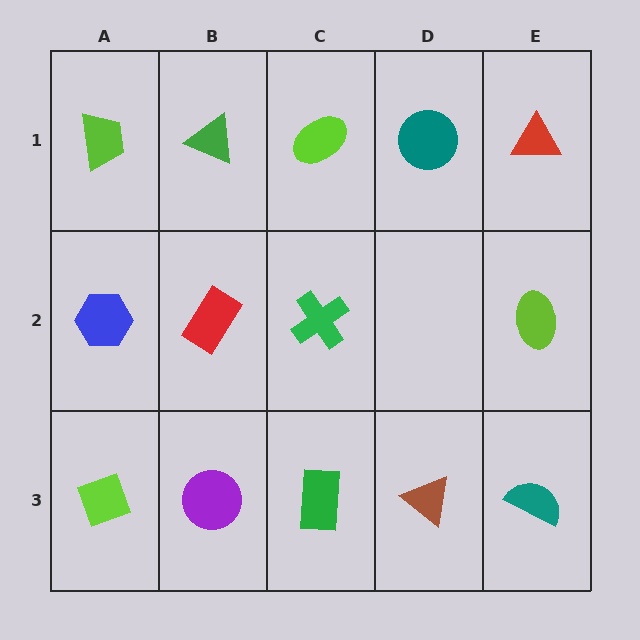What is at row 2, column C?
A green cross.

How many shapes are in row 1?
5 shapes.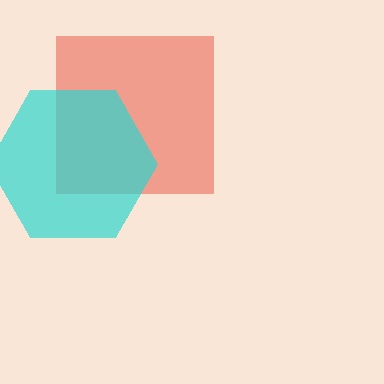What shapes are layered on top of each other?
The layered shapes are: a red square, a cyan hexagon.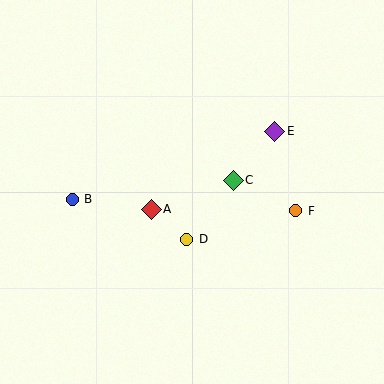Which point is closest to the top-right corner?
Point E is closest to the top-right corner.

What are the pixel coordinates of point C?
Point C is at (233, 180).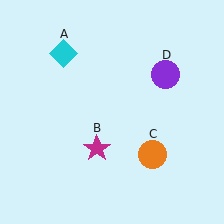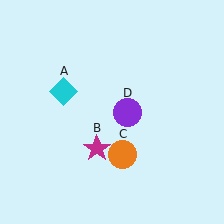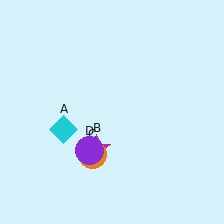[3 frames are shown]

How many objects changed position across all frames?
3 objects changed position: cyan diamond (object A), orange circle (object C), purple circle (object D).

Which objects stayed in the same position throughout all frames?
Magenta star (object B) remained stationary.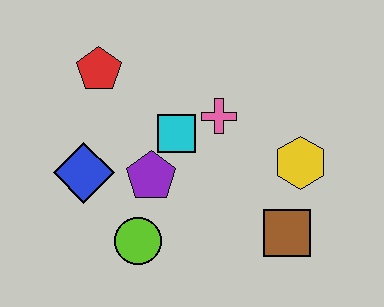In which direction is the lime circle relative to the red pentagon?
The lime circle is below the red pentagon.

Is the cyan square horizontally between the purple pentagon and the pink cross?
Yes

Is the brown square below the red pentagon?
Yes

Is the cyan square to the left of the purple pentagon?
No